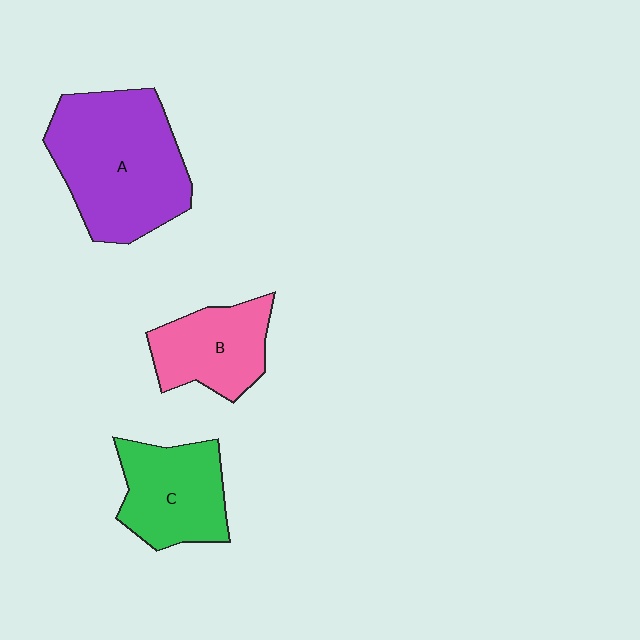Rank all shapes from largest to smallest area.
From largest to smallest: A (purple), C (green), B (pink).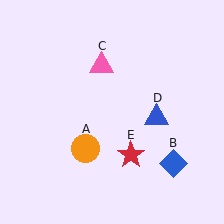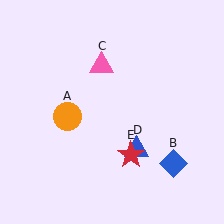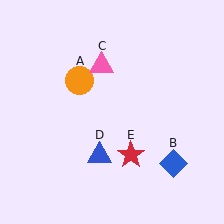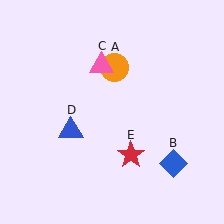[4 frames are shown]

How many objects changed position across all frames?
2 objects changed position: orange circle (object A), blue triangle (object D).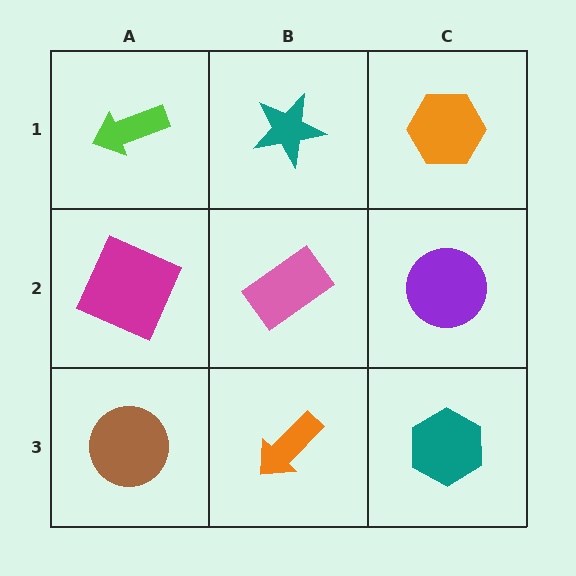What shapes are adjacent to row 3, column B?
A pink rectangle (row 2, column B), a brown circle (row 3, column A), a teal hexagon (row 3, column C).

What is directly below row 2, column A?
A brown circle.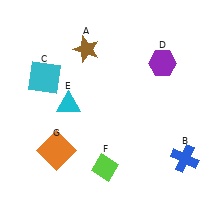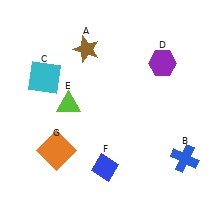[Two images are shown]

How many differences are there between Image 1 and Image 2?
There are 2 differences between the two images.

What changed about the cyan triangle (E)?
In Image 1, E is cyan. In Image 2, it changed to lime.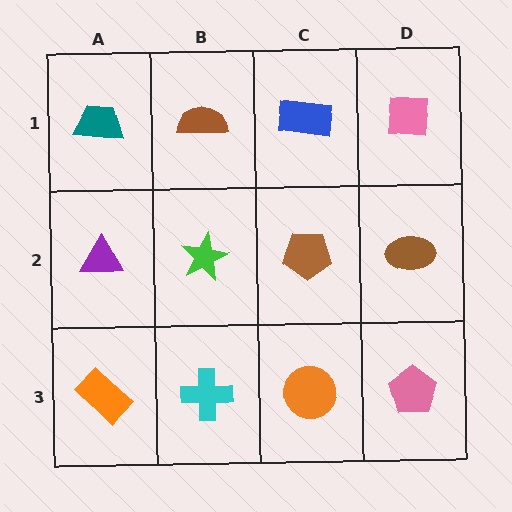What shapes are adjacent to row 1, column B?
A green star (row 2, column B), a teal trapezoid (row 1, column A), a blue rectangle (row 1, column C).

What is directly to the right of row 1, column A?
A brown semicircle.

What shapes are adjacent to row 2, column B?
A brown semicircle (row 1, column B), a cyan cross (row 3, column B), a purple triangle (row 2, column A), a brown pentagon (row 2, column C).